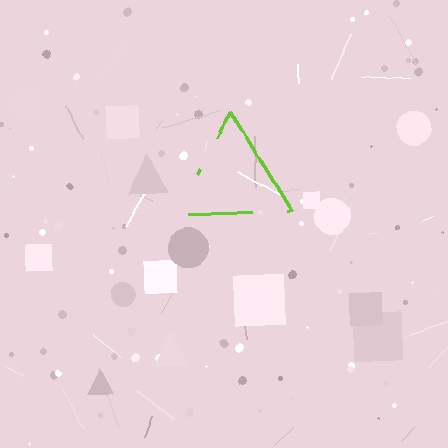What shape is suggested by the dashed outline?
The dashed outline suggests a triangle.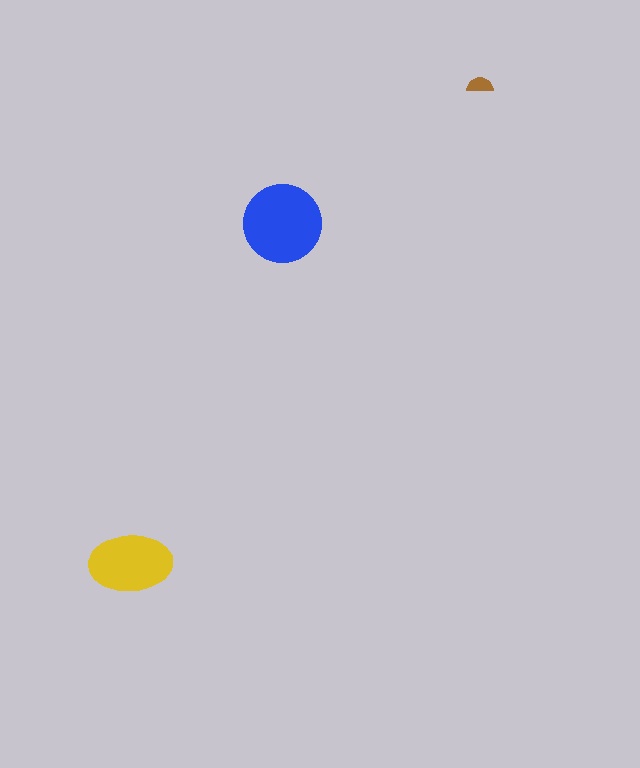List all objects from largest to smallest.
The blue circle, the yellow ellipse, the brown semicircle.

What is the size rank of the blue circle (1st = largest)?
1st.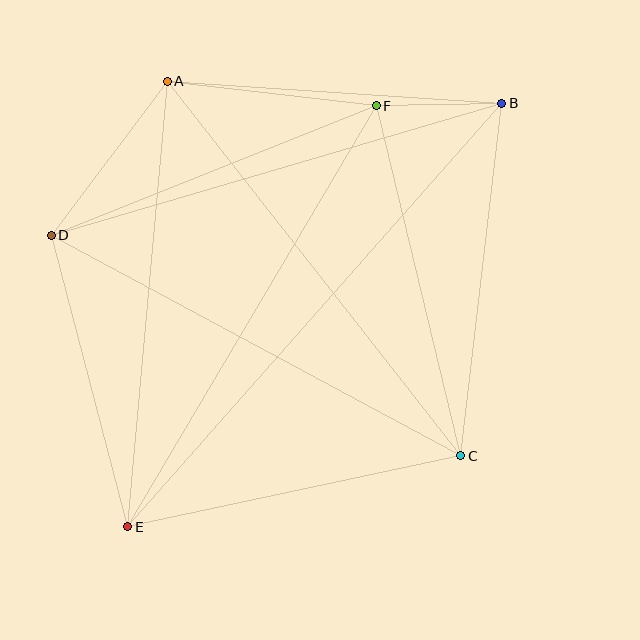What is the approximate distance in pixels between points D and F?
The distance between D and F is approximately 350 pixels.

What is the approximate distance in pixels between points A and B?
The distance between A and B is approximately 335 pixels.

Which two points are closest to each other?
Points B and F are closest to each other.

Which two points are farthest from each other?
Points B and E are farthest from each other.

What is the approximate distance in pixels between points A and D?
The distance between A and D is approximately 193 pixels.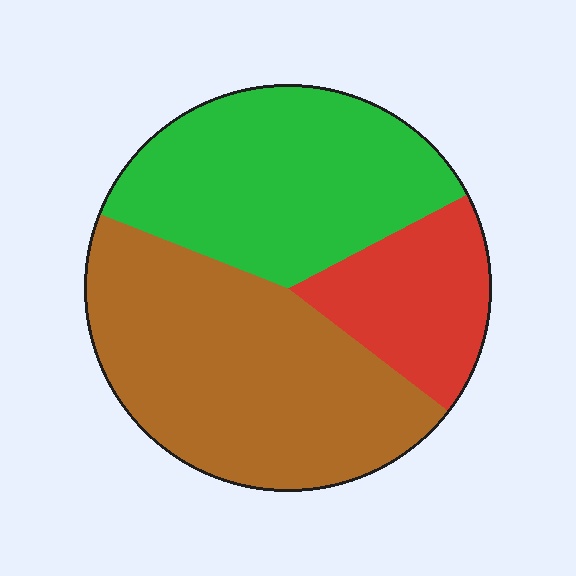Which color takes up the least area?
Red, at roughly 20%.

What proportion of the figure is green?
Green covers about 35% of the figure.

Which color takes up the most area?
Brown, at roughly 45%.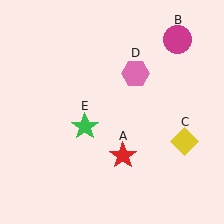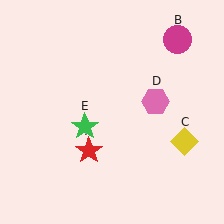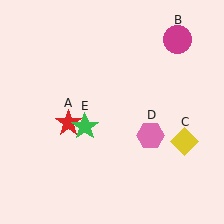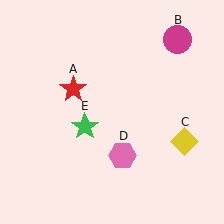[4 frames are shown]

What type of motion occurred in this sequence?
The red star (object A), pink hexagon (object D) rotated clockwise around the center of the scene.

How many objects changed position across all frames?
2 objects changed position: red star (object A), pink hexagon (object D).